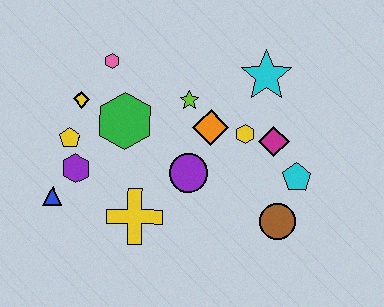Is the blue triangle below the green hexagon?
Yes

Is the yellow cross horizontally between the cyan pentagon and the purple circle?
No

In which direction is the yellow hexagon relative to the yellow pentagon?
The yellow hexagon is to the right of the yellow pentagon.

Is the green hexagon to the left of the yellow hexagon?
Yes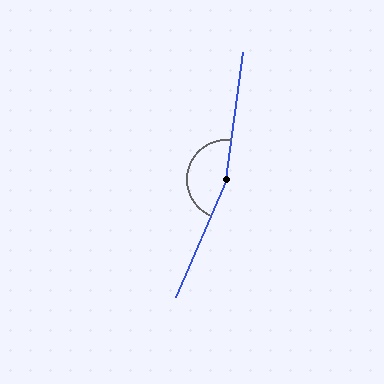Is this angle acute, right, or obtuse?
It is obtuse.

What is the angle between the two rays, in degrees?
Approximately 164 degrees.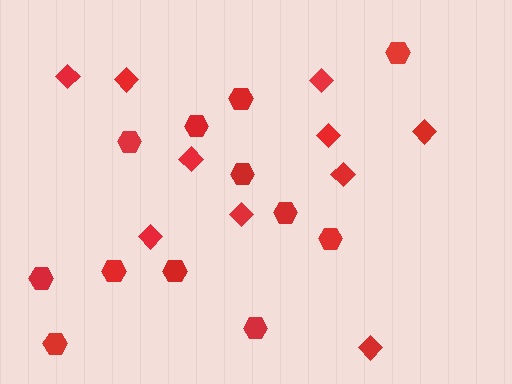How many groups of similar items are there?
There are 2 groups: one group of diamonds (10) and one group of hexagons (12).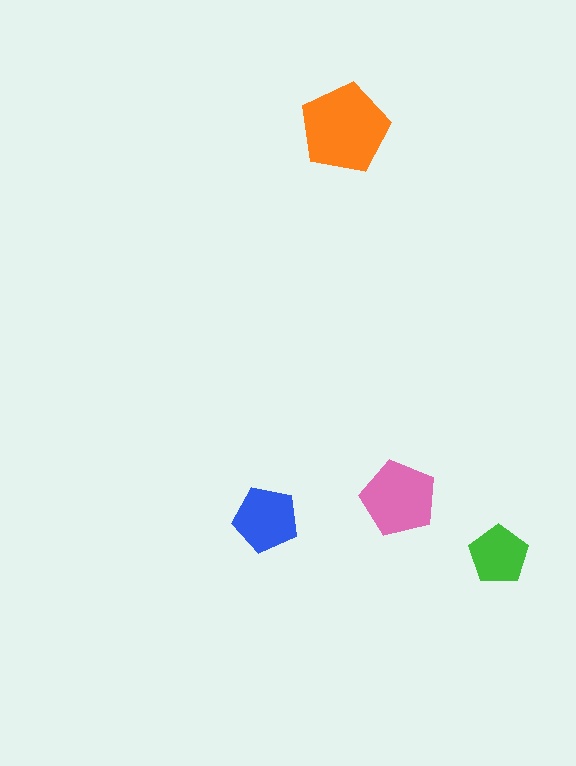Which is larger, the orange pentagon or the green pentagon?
The orange one.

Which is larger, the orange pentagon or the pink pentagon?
The orange one.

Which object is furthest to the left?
The blue pentagon is leftmost.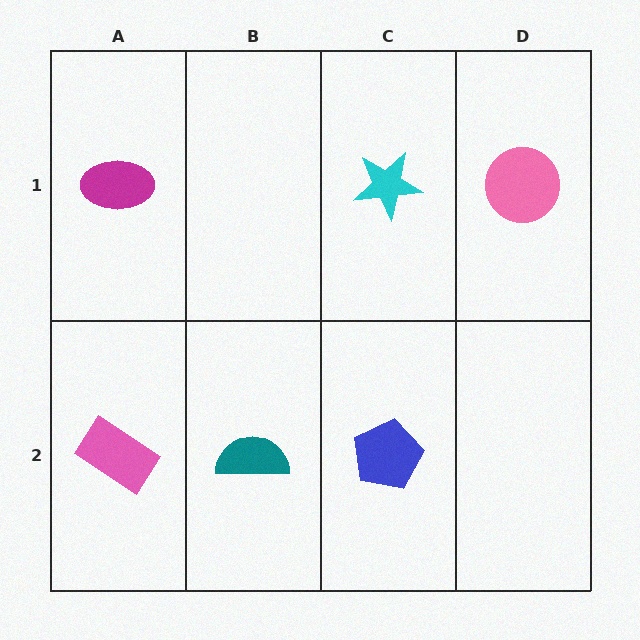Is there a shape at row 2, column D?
No, that cell is empty.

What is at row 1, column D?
A pink circle.